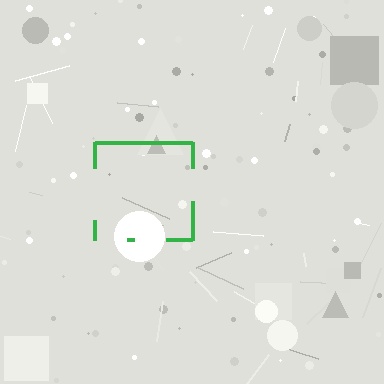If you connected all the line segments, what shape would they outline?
They would outline a square.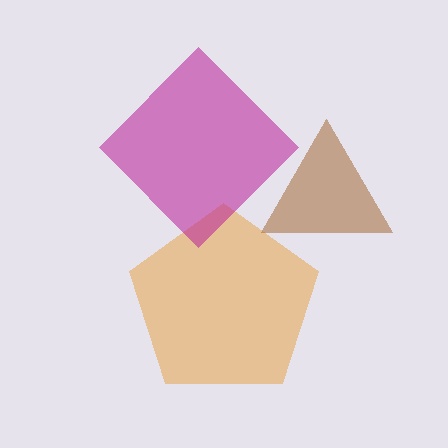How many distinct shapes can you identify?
There are 3 distinct shapes: an orange pentagon, a brown triangle, a magenta diamond.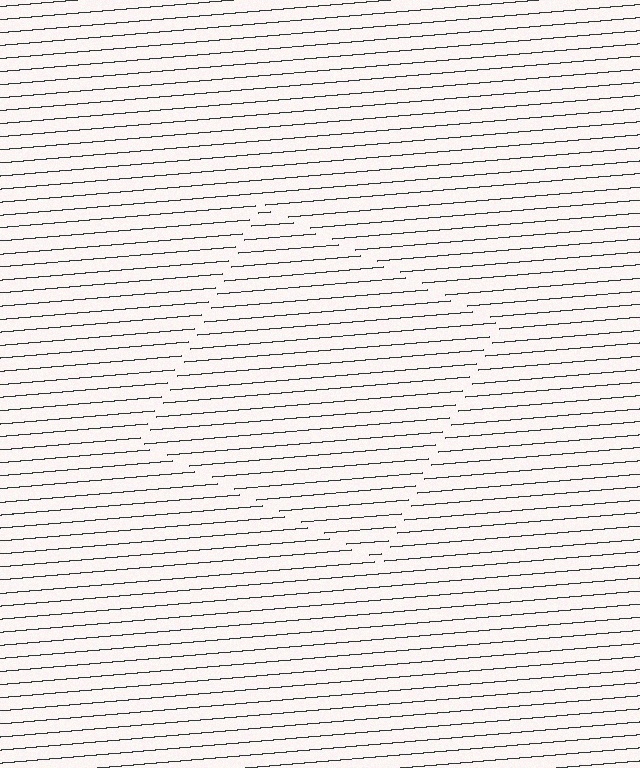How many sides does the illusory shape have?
4 sides — the line-ends trace a square.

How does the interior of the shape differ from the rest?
The interior of the shape contains the same grating, shifted by half a period — the contour is defined by the phase discontinuity where line-ends from the inner and outer gratings abut.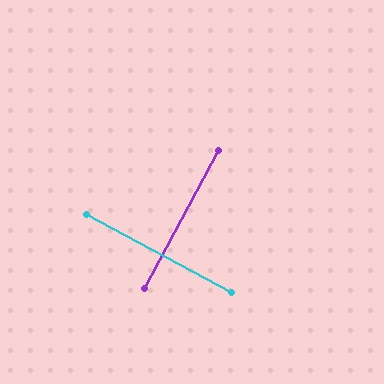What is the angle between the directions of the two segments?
Approximately 90 degrees.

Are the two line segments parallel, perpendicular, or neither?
Perpendicular — they meet at approximately 90°.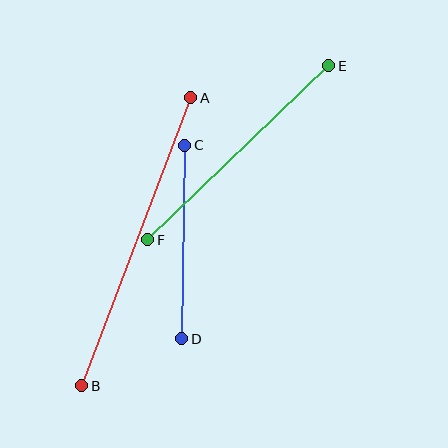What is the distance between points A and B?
The distance is approximately 308 pixels.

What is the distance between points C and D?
The distance is approximately 194 pixels.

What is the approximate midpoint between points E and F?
The midpoint is at approximately (238, 153) pixels.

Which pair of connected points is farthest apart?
Points A and B are farthest apart.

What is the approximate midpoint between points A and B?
The midpoint is at approximately (136, 242) pixels.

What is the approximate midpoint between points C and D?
The midpoint is at approximately (183, 242) pixels.